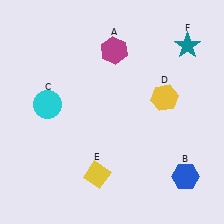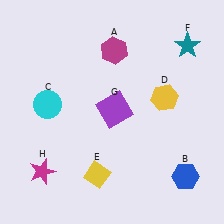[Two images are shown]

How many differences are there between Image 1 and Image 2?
There are 2 differences between the two images.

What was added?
A purple square (G), a magenta star (H) were added in Image 2.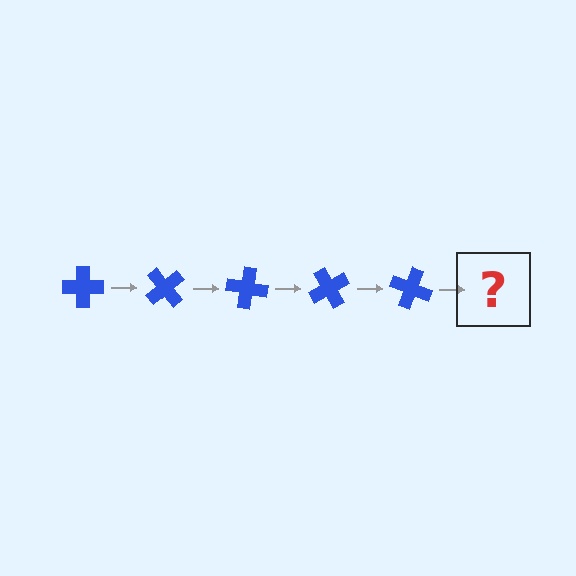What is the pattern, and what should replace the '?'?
The pattern is that the cross rotates 50 degrees each step. The '?' should be a blue cross rotated 250 degrees.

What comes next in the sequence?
The next element should be a blue cross rotated 250 degrees.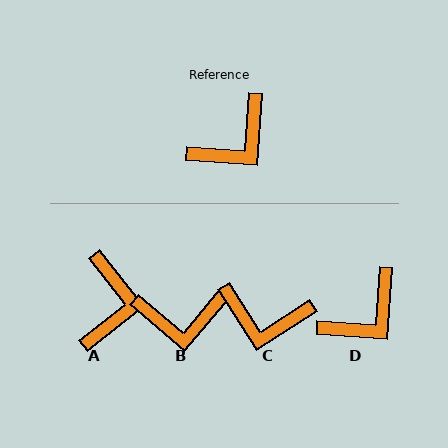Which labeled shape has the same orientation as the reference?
D.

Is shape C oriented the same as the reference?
No, it is off by about 53 degrees.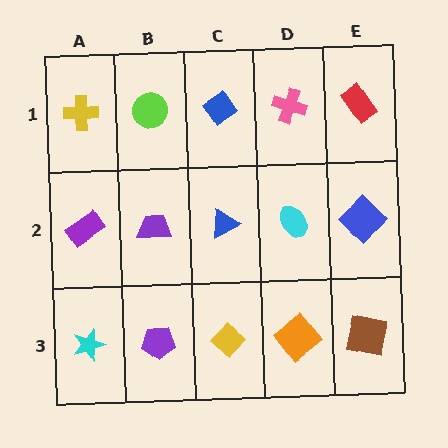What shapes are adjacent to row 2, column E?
A red rectangle (row 1, column E), a brown square (row 3, column E), a cyan ellipse (row 2, column D).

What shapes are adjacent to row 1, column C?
A blue triangle (row 2, column C), a lime circle (row 1, column B), a pink cross (row 1, column D).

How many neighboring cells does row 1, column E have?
2.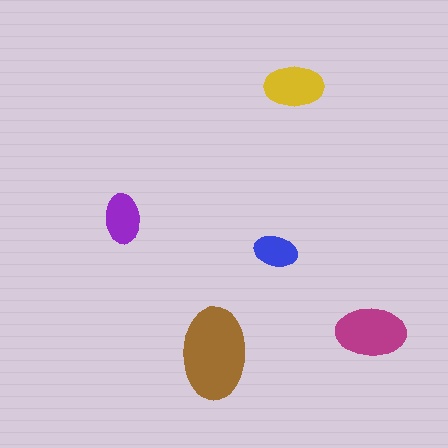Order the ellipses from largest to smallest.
the brown one, the magenta one, the yellow one, the purple one, the blue one.